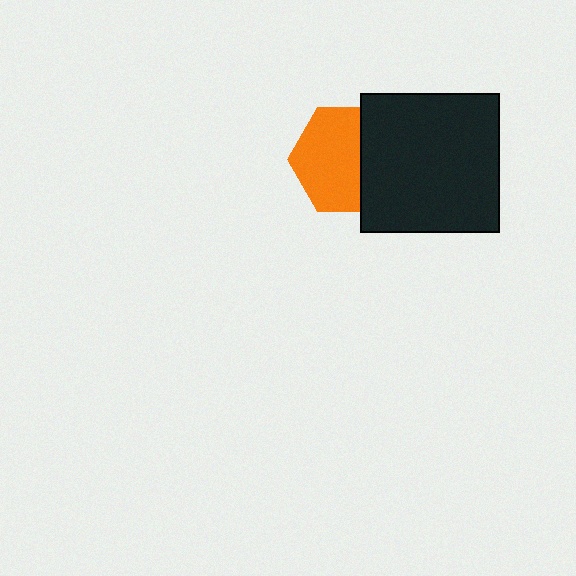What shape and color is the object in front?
The object in front is a black square.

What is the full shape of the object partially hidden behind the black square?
The partially hidden object is an orange hexagon.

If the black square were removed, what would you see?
You would see the complete orange hexagon.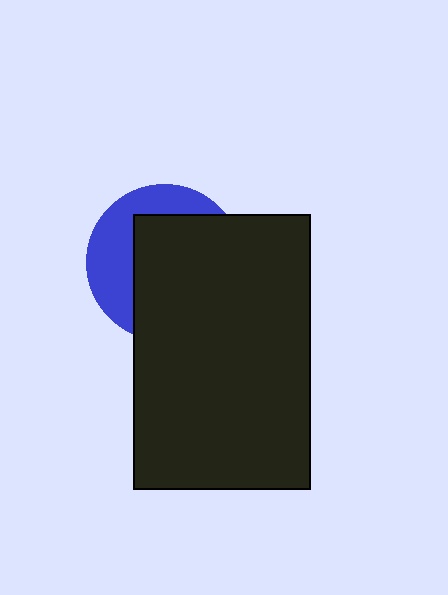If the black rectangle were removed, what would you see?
You would see the complete blue circle.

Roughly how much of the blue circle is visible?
A small part of it is visible (roughly 36%).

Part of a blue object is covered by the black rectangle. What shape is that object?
It is a circle.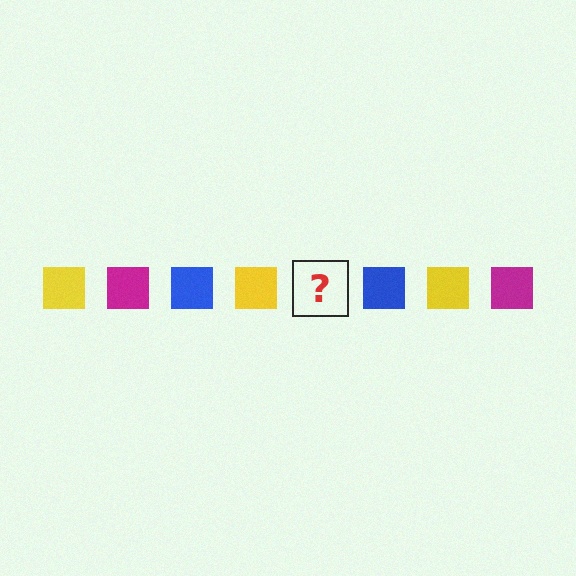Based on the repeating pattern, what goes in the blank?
The blank should be a magenta square.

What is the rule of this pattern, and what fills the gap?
The rule is that the pattern cycles through yellow, magenta, blue squares. The gap should be filled with a magenta square.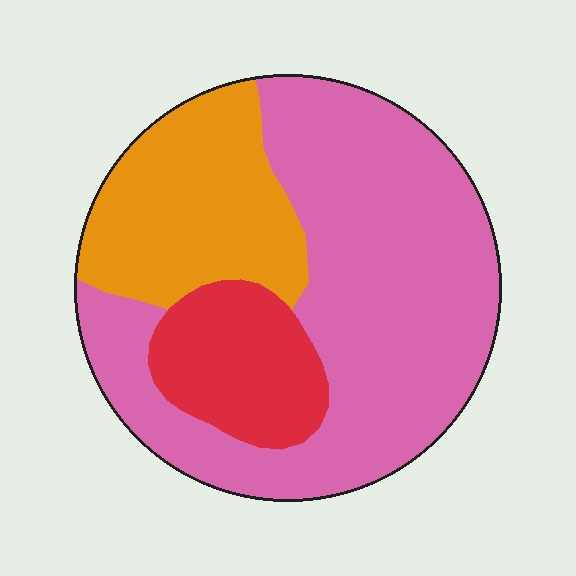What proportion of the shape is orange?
Orange takes up about one quarter (1/4) of the shape.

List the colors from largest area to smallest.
From largest to smallest: pink, orange, red.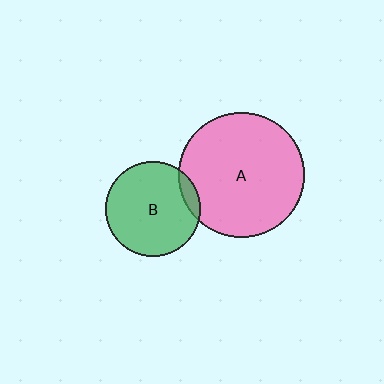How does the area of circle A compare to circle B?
Approximately 1.7 times.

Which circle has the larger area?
Circle A (pink).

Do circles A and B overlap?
Yes.